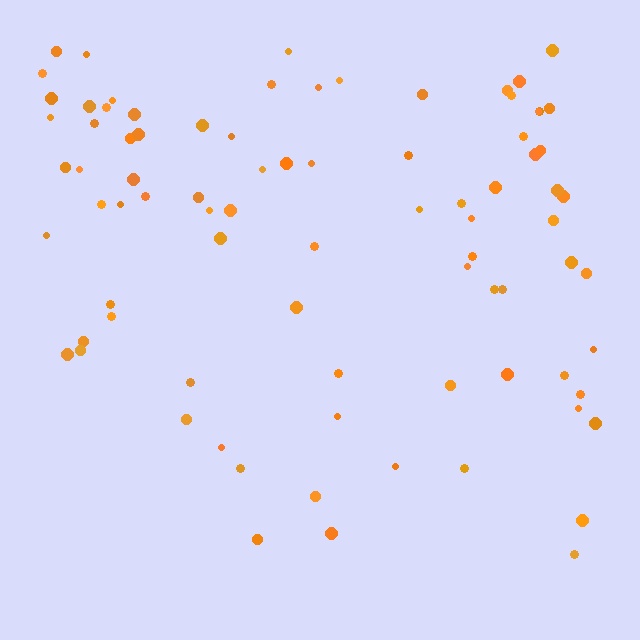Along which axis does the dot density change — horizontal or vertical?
Vertical.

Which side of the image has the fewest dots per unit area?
The bottom.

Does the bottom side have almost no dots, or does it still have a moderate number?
Still a moderate number, just noticeably fewer than the top.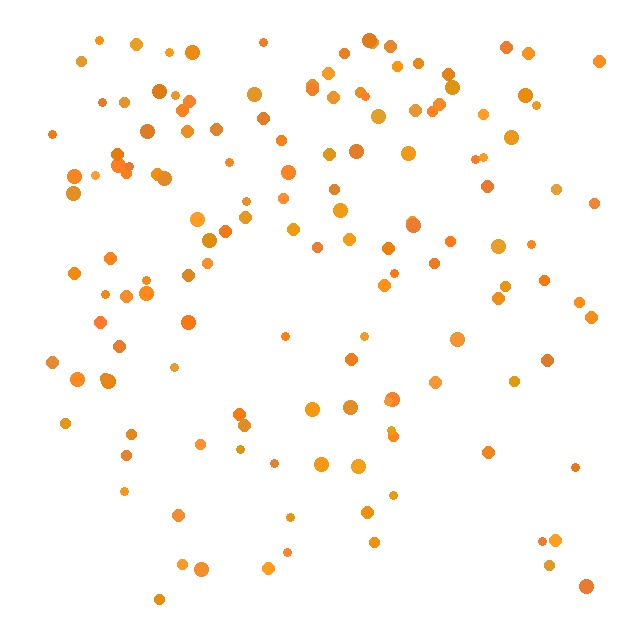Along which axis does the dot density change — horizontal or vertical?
Vertical.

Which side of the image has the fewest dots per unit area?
The bottom.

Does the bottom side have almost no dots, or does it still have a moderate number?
Still a moderate number, just noticeably fewer than the top.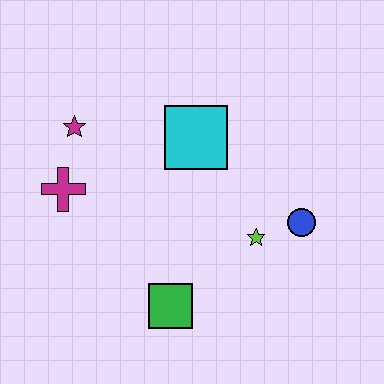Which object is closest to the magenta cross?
The magenta star is closest to the magenta cross.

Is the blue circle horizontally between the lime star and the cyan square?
No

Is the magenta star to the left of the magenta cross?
No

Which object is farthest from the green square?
The magenta star is farthest from the green square.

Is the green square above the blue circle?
No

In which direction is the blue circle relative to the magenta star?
The blue circle is to the right of the magenta star.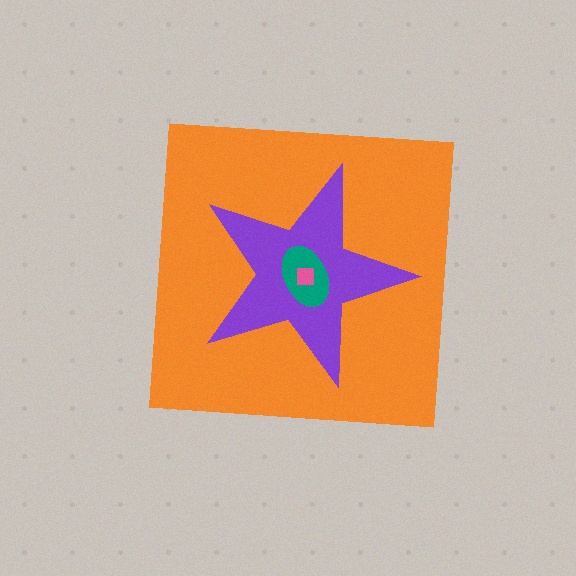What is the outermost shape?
The orange square.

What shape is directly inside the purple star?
The teal ellipse.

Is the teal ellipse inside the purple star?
Yes.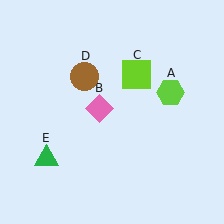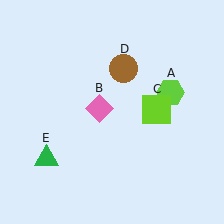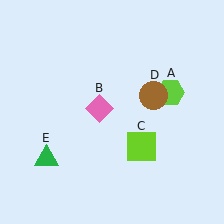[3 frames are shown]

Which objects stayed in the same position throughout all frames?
Lime hexagon (object A) and pink diamond (object B) and green triangle (object E) remained stationary.